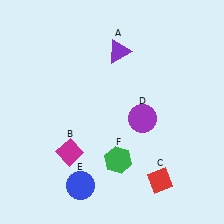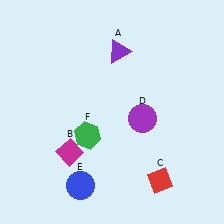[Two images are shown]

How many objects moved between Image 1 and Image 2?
1 object moved between the two images.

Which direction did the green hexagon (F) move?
The green hexagon (F) moved left.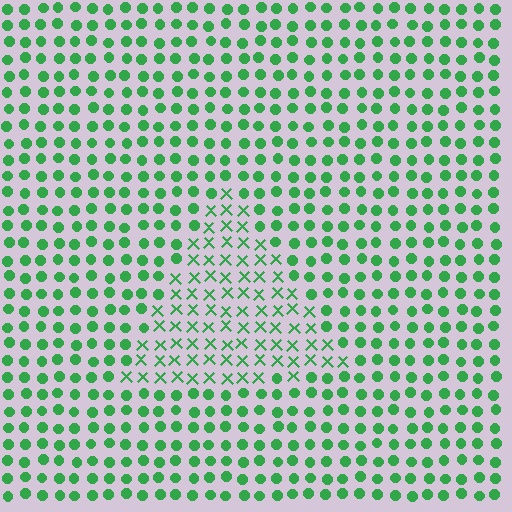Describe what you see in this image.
The image is filled with small green elements arranged in a uniform grid. A triangle-shaped region contains X marks, while the surrounding area contains circles. The boundary is defined purely by the change in element shape.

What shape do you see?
I see a triangle.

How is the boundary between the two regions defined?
The boundary is defined by a change in element shape: X marks inside vs. circles outside. All elements share the same color and spacing.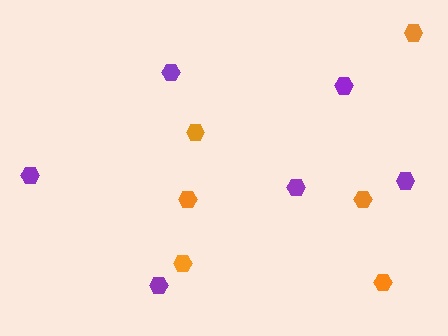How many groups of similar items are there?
There are 2 groups: one group of orange hexagons (6) and one group of purple hexagons (6).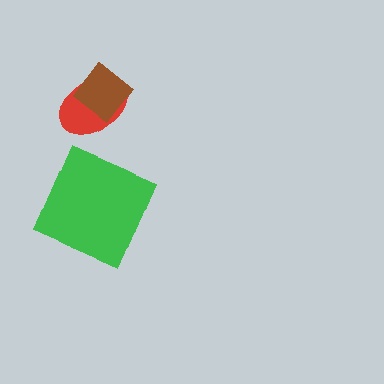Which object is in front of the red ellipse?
The brown diamond is in front of the red ellipse.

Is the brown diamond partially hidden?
No, no other shape covers it.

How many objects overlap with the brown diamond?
1 object overlaps with the brown diamond.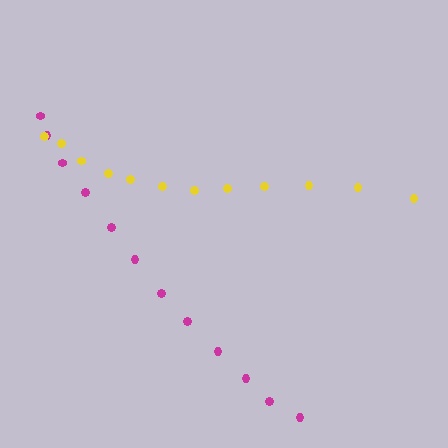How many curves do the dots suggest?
There are 2 distinct paths.